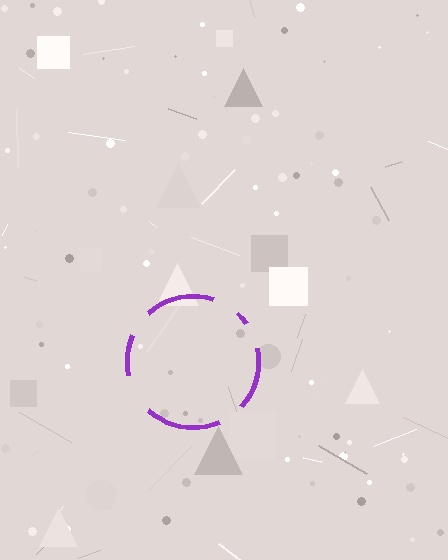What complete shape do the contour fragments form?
The contour fragments form a circle.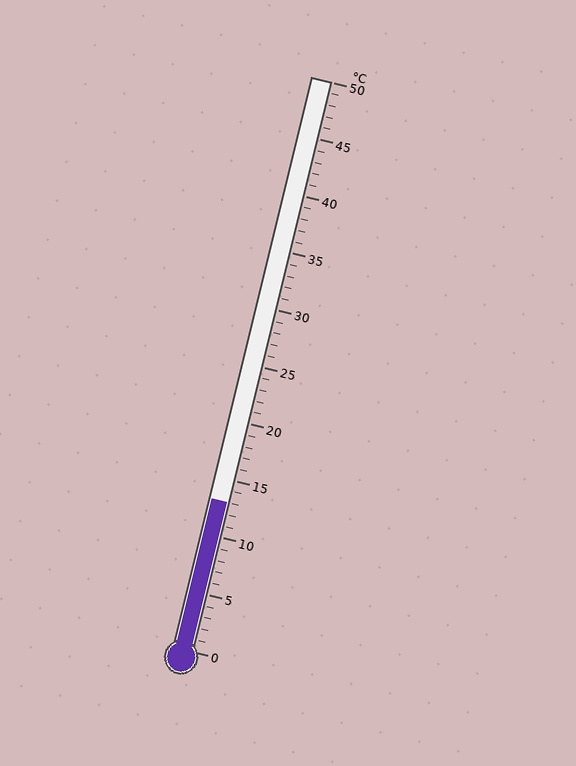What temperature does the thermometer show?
The thermometer shows approximately 13°C.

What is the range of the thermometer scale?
The thermometer scale ranges from 0°C to 50°C.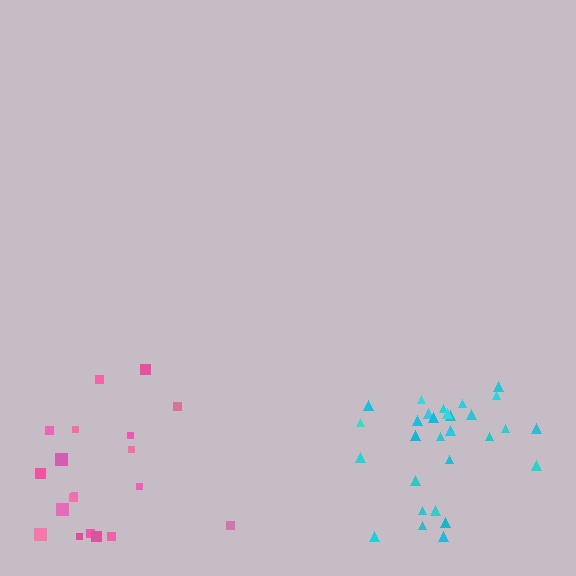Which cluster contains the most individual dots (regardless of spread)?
Cyan (29).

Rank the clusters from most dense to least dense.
cyan, pink.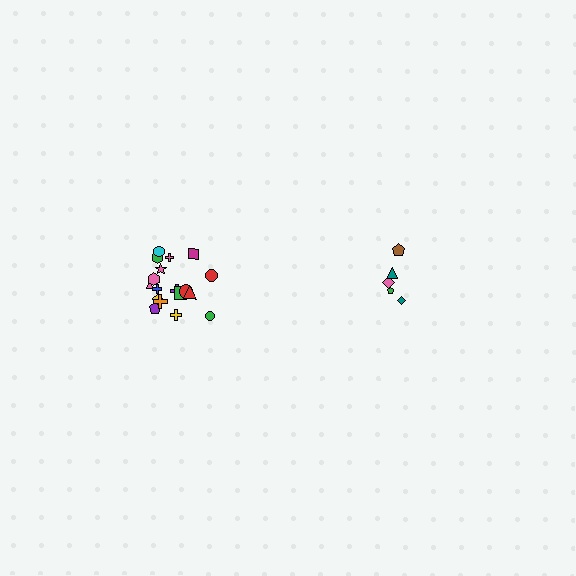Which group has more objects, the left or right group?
The left group.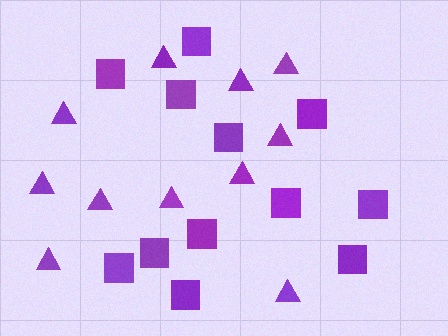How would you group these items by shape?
There are 2 groups: one group of triangles (11) and one group of squares (12).